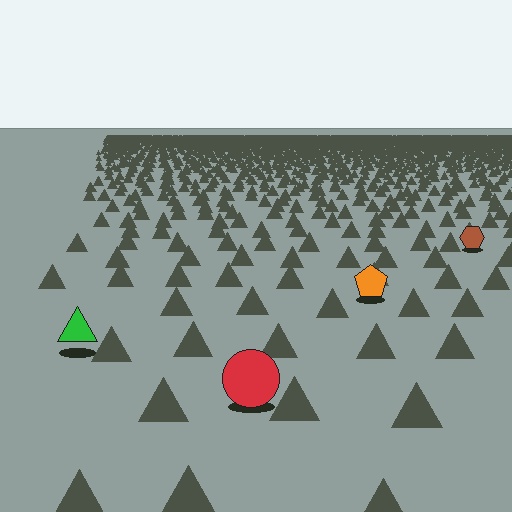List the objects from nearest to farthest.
From nearest to farthest: the red circle, the green triangle, the orange pentagon, the brown hexagon.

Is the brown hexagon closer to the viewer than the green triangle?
No. The green triangle is closer — you can tell from the texture gradient: the ground texture is coarser near it.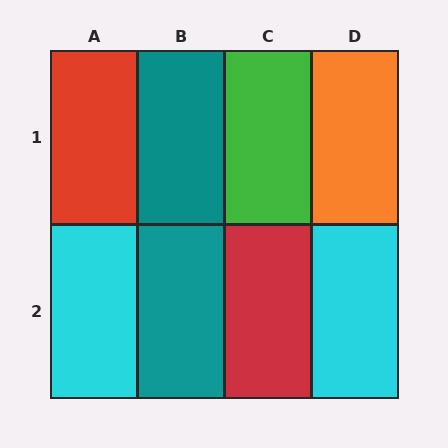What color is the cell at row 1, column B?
Teal.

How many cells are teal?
2 cells are teal.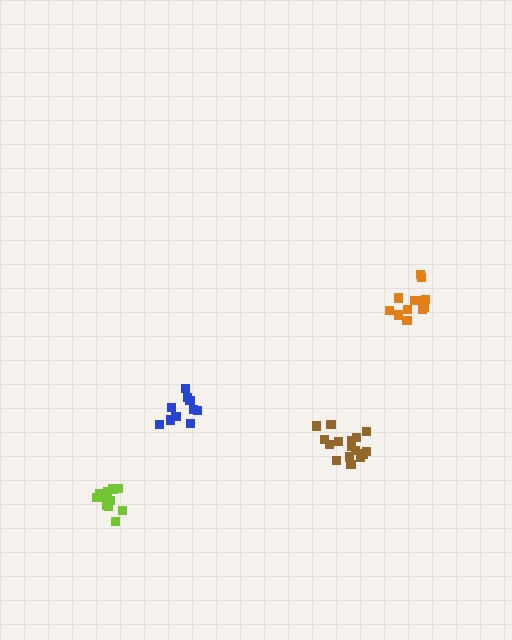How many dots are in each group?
Group 1: 17 dots, Group 2: 13 dots, Group 3: 13 dots, Group 4: 11 dots (54 total).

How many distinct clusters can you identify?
There are 4 distinct clusters.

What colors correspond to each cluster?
The clusters are colored: brown, orange, lime, blue.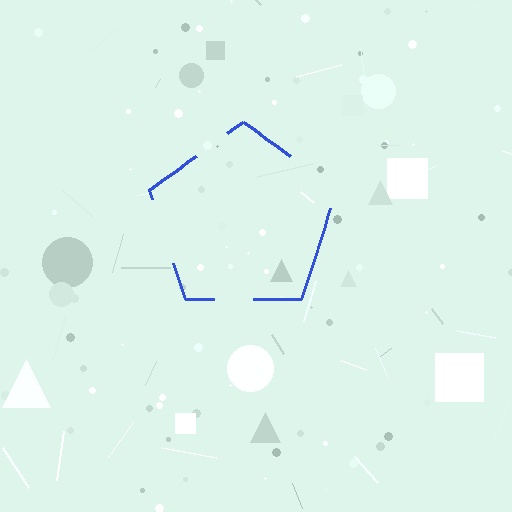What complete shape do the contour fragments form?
The contour fragments form a pentagon.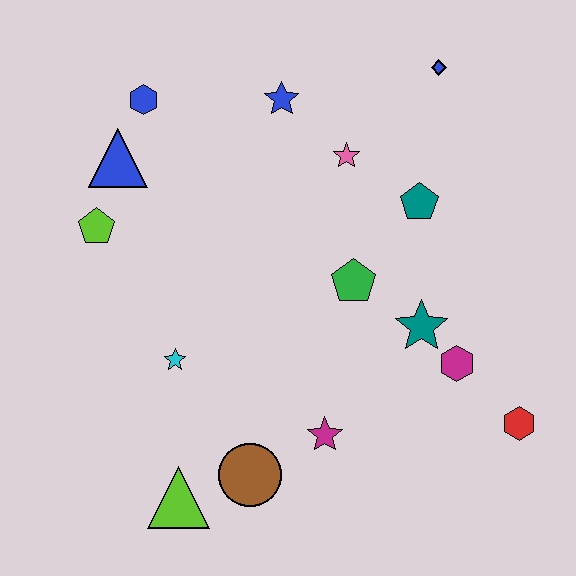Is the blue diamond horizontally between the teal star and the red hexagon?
Yes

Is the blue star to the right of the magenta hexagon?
No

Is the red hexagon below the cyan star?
Yes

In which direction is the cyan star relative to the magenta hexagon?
The cyan star is to the left of the magenta hexagon.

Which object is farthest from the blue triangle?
The red hexagon is farthest from the blue triangle.